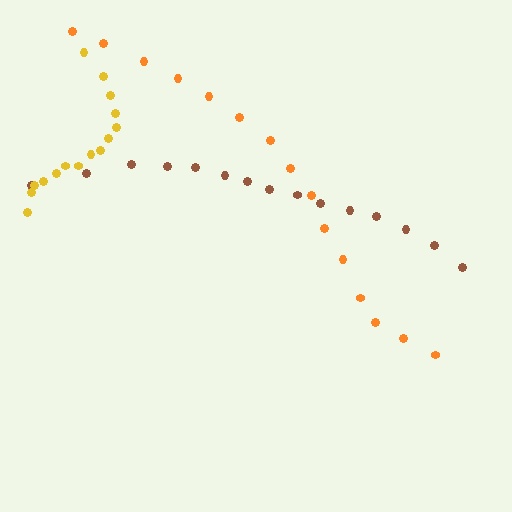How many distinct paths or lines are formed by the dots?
There are 3 distinct paths.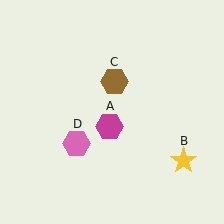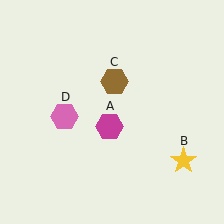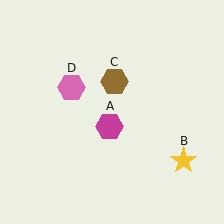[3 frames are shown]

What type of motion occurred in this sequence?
The pink hexagon (object D) rotated clockwise around the center of the scene.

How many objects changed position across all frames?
1 object changed position: pink hexagon (object D).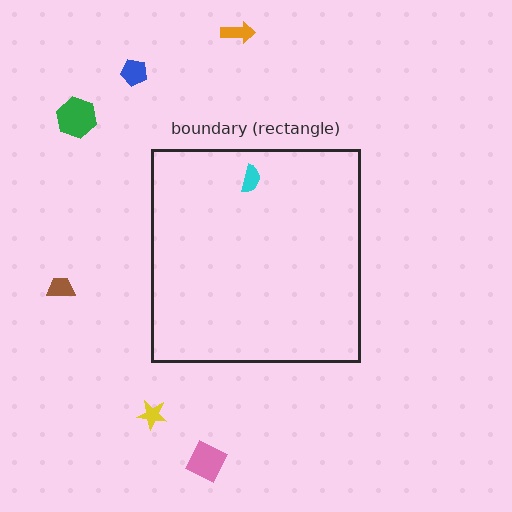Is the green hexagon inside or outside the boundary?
Outside.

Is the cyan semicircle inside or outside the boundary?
Inside.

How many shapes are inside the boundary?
1 inside, 6 outside.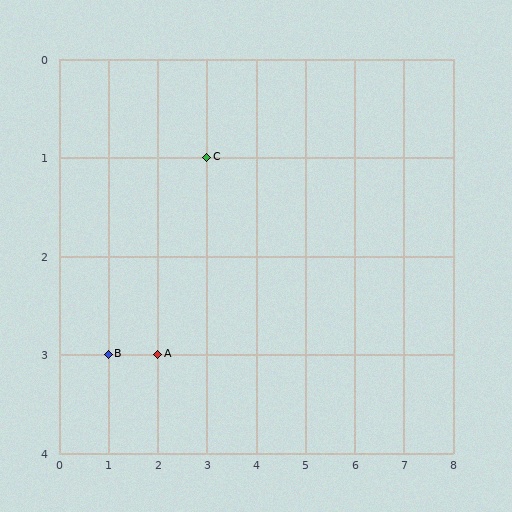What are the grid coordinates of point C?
Point C is at grid coordinates (3, 1).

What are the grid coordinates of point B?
Point B is at grid coordinates (1, 3).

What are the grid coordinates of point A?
Point A is at grid coordinates (2, 3).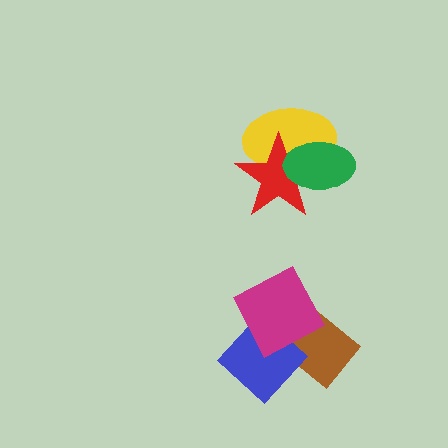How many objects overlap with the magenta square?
2 objects overlap with the magenta square.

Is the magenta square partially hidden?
No, no other shape covers it.